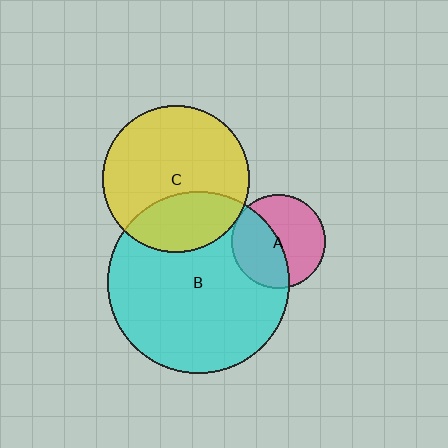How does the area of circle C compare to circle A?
Approximately 2.5 times.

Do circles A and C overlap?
Yes.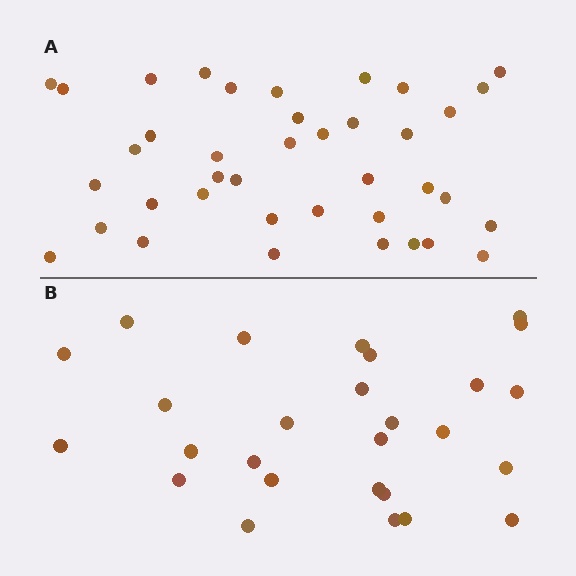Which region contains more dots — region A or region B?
Region A (the top region) has more dots.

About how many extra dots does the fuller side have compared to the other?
Region A has roughly 12 or so more dots than region B.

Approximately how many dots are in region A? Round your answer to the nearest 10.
About 40 dots. (The exact count is 39, which rounds to 40.)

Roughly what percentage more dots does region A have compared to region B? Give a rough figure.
About 45% more.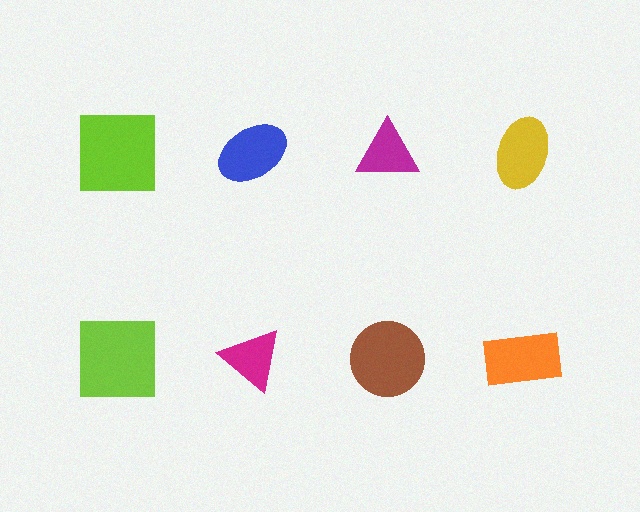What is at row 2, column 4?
An orange rectangle.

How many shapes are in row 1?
4 shapes.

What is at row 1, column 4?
A yellow ellipse.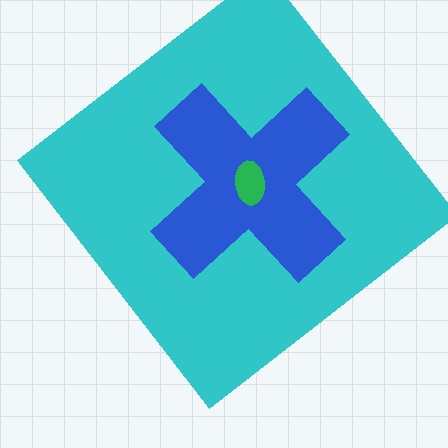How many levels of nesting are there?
3.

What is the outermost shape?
The cyan diamond.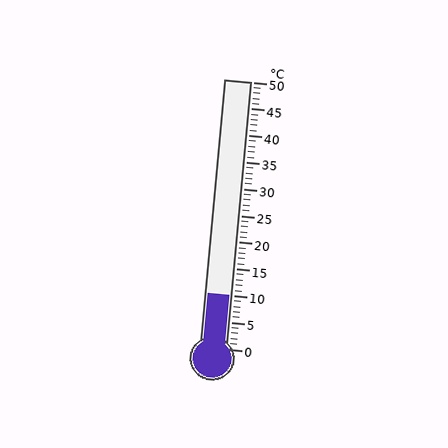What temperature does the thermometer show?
The thermometer shows approximately 10°C.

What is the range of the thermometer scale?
The thermometer scale ranges from 0°C to 50°C.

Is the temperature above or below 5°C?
The temperature is above 5°C.